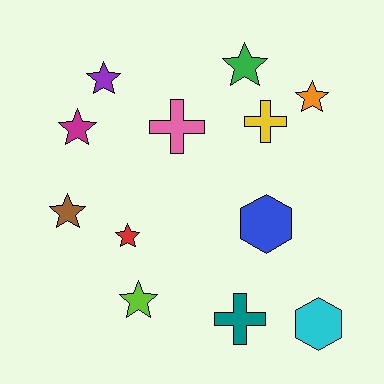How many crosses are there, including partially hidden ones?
There are 3 crosses.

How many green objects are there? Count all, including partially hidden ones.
There is 1 green object.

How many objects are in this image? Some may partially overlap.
There are 12 objects.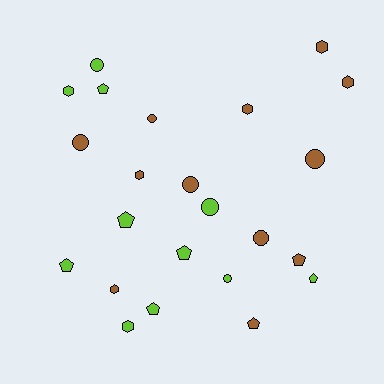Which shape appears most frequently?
Circle, with 8 objects.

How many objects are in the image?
There are 23 objects.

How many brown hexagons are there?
There are 5 brown hexagons.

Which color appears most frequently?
Brown, with 12 objects.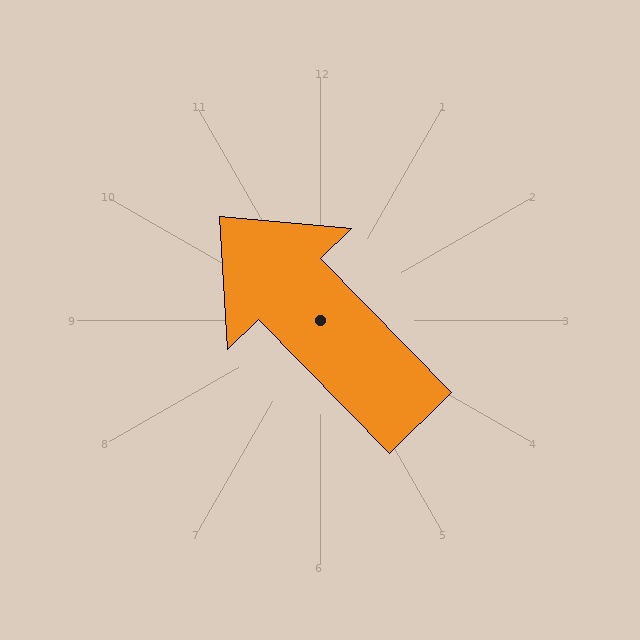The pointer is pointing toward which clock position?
Roughly 11 o'clock.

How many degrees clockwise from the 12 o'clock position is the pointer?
Approximately 316 degrees.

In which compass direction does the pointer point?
Northwest.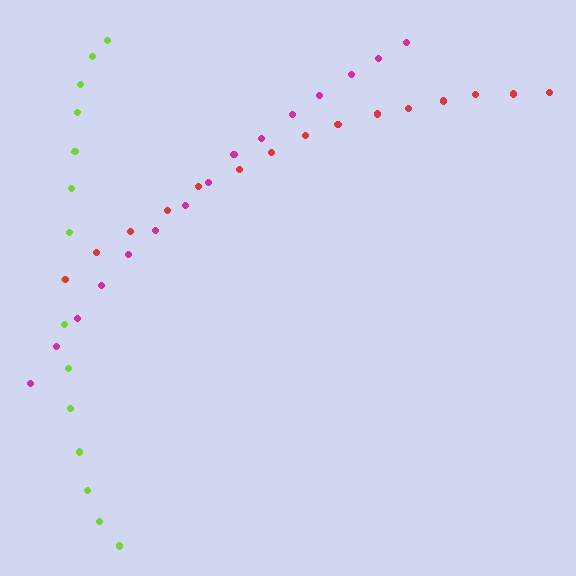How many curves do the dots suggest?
There are 3 distinct paths.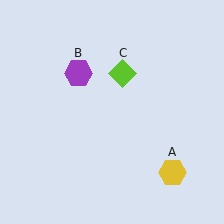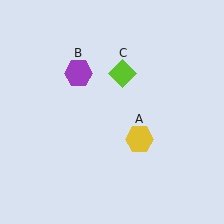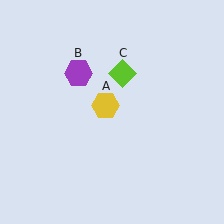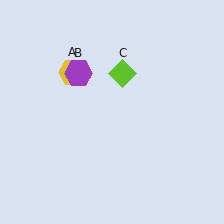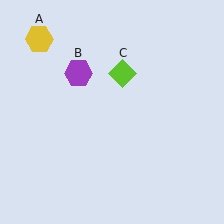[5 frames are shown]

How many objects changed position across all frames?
1 object changed position: yellow hexagon (object A).